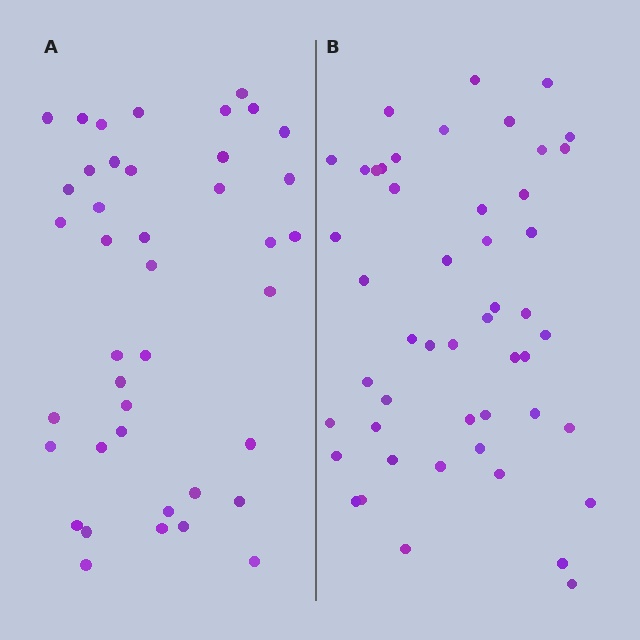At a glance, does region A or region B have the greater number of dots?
Region B (the right region) has more dots.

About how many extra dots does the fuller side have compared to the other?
Region B has roughly 8 or so more dots than region A.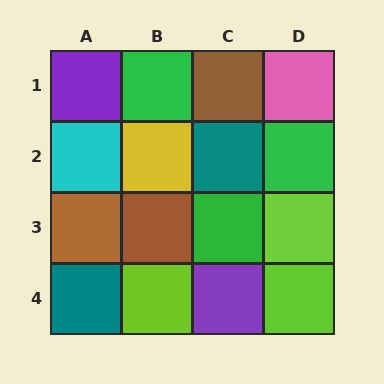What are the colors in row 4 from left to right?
Teal, lime, purple, lime.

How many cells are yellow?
1 cell is yellow.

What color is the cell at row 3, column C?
Green.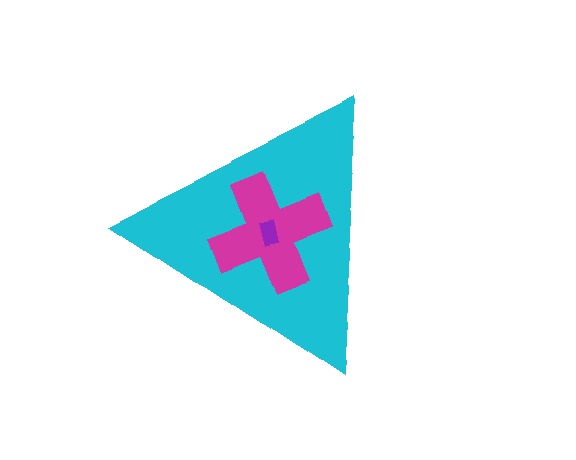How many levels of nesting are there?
3.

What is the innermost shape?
The purple rectangle.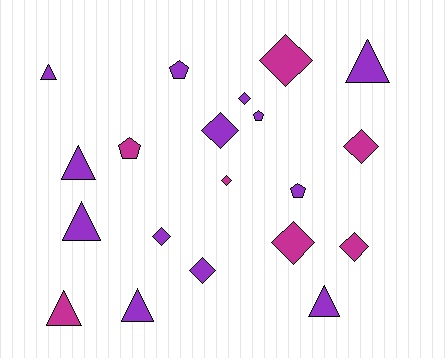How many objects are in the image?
There are 20 objects.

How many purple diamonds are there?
There are 4 purple diamonds.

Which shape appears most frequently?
Diamond, with 9 objects.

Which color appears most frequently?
Purple, with 13 objects.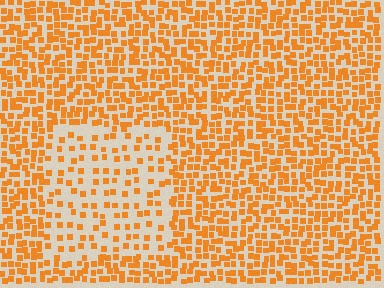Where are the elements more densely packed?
The elements are more densely packed outside the rectangle boundary.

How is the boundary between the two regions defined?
The boundary is defined by a change in element density (approximately 2.2x ratio). All elements are the same color, size, and shape.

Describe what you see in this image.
The image contains small orange elements arranged at two different densities. A rectangle-shaped region is visible where the elements are less densely packed than the surrounding area.